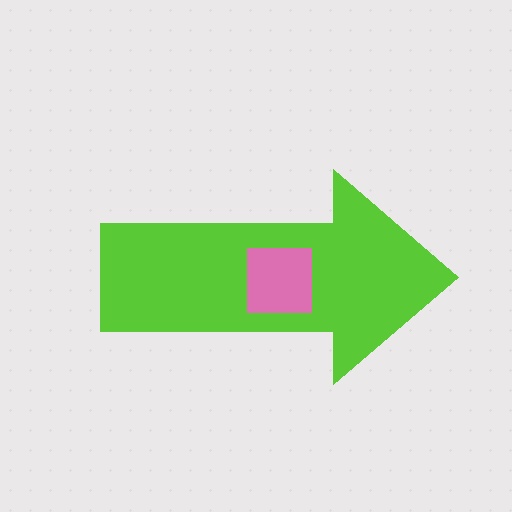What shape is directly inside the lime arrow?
The pink square.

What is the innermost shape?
The pink square.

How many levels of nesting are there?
2.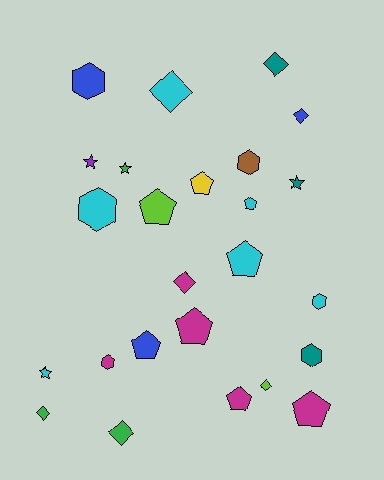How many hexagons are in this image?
There are 6 hexagons.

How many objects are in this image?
There are 25 objects.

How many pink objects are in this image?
There are no pink objects.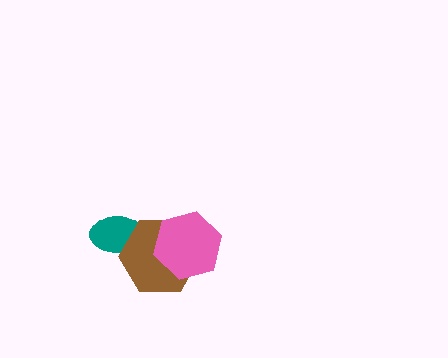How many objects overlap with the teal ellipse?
1 object overlaps with the teal ellipse.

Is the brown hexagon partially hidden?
Yes, it is partially covered by another shape.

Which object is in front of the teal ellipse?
The brown hexagon is in front of the teal ellipse.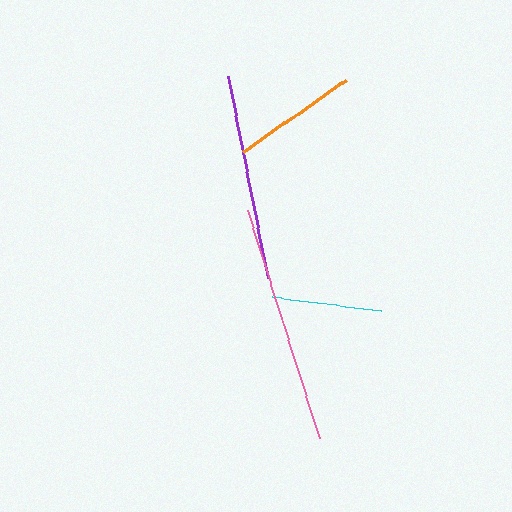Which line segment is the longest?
The pink line is the longest at approximately 240 pixels.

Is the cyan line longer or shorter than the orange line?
The orange line is longer than the cyan line.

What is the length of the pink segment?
The pink segment is approximately 240 pixels long.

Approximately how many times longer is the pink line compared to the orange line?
The pink line is approximately 1.9 times the length of the orange line.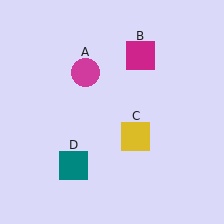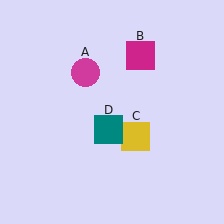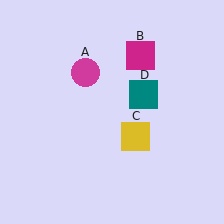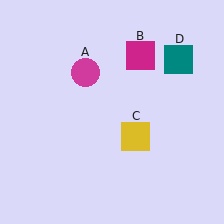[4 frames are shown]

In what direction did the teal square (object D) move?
The teal square (object D) moved up and to the right.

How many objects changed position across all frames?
1 object changed position: teal square (object D).